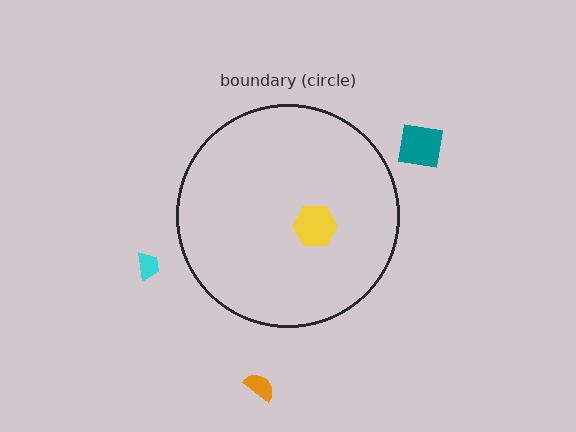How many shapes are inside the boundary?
1 inside, 3 outside.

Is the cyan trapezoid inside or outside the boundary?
Outside.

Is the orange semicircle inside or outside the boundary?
Outside.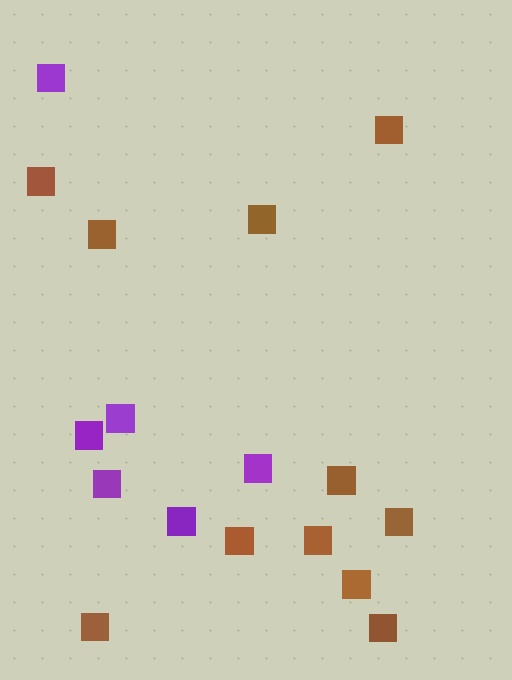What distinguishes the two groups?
There are 2 groups: one group of brown squares (11) and one group of purple squares (6).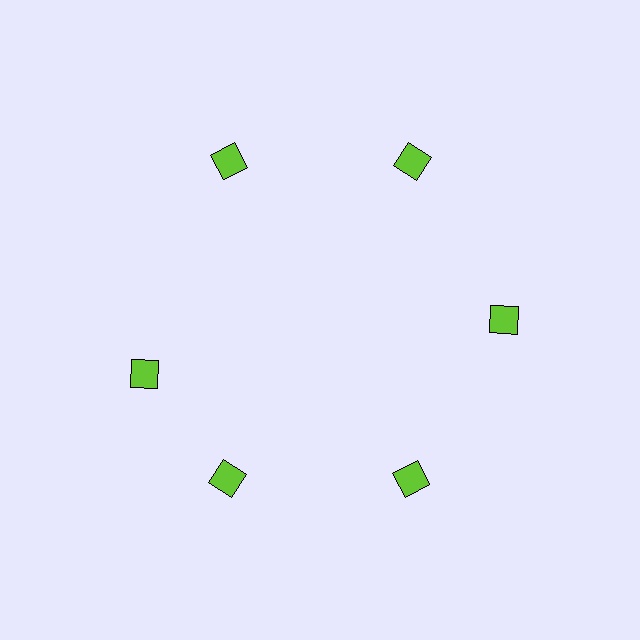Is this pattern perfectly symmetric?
No. The 6 lime diamonds are arranged in a ring, but one element near the 9 o'clock position is rotated out of alignment along the ring, breaking the 6-fold rotational symmetry.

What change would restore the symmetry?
The symmetry would be restored by rotating it back into even spacing with its neighbors so that all 6 diamonds sit at equal angles and equal distance from the center.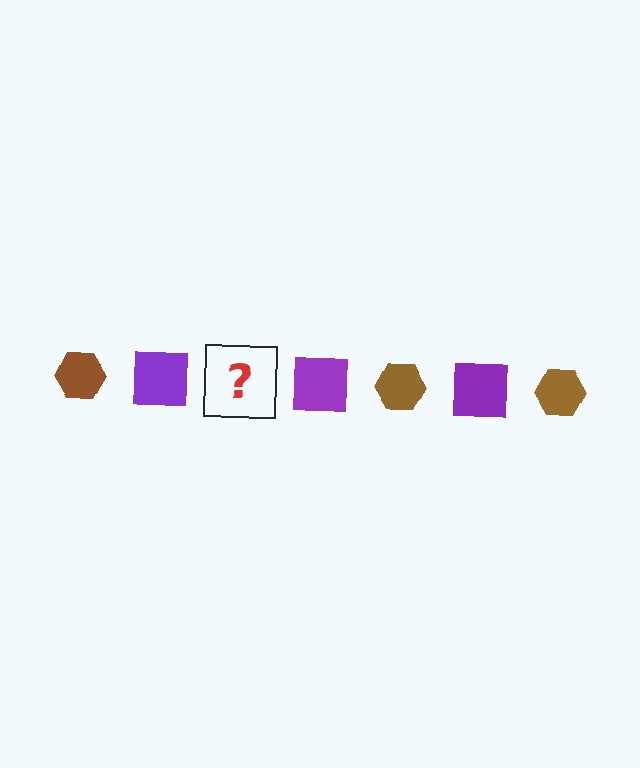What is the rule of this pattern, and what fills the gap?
The rule is that the pattern alternates between brown hexagon and purple square. The gap should be filled with a brown hexagon.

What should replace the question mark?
The question mark should be replaced with a brown hexagon.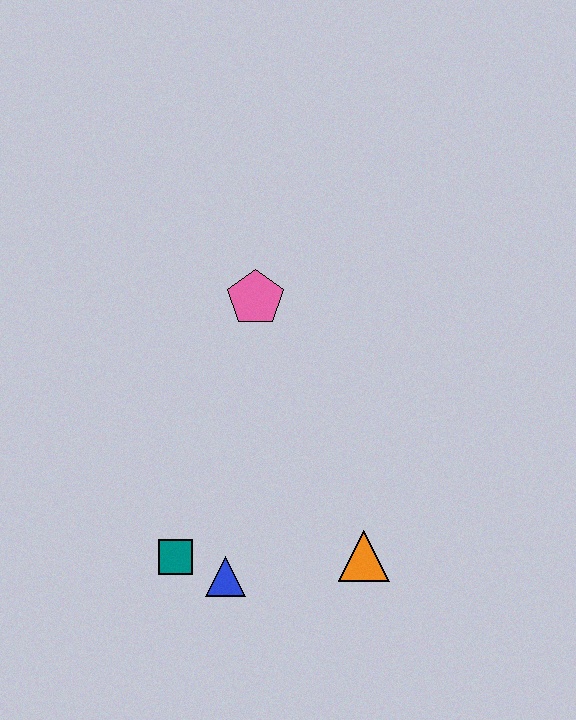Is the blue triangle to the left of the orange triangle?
Yes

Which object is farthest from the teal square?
The pink pentagon is farthest from the teal square.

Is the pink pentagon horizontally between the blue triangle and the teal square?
No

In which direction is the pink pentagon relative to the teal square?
The pink pentagon is above the teal square.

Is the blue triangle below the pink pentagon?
Yes